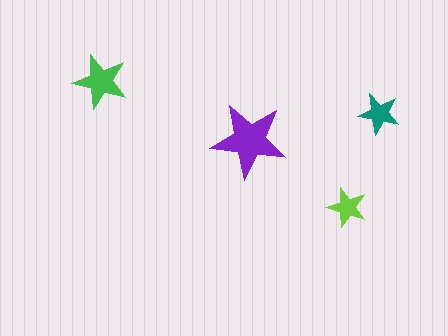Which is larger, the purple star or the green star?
The purple one.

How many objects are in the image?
There are 4 objects in the image.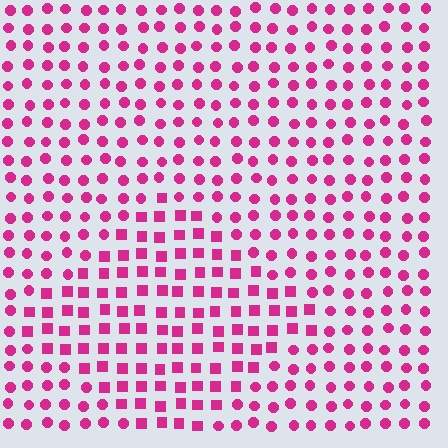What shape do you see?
I see a diamond.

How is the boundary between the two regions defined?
The boundary is defined by a change in element shape: squares inside vs. circles outside. All elements share the same color and spacing.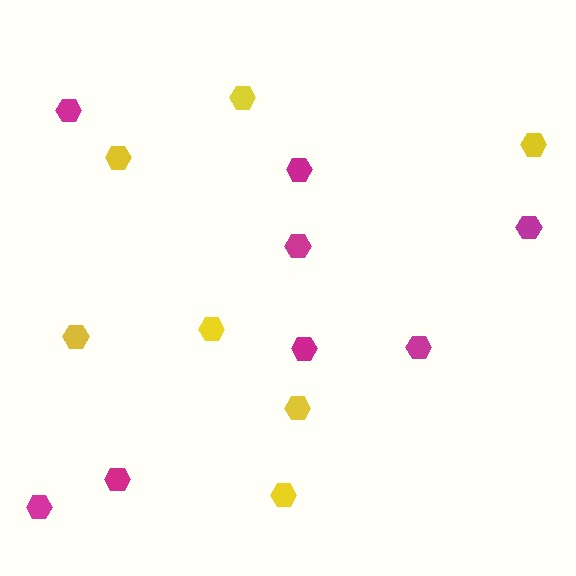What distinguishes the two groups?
There are 2 groups: one group of magenta hexagons (8) and one group of yellow hexagons (7).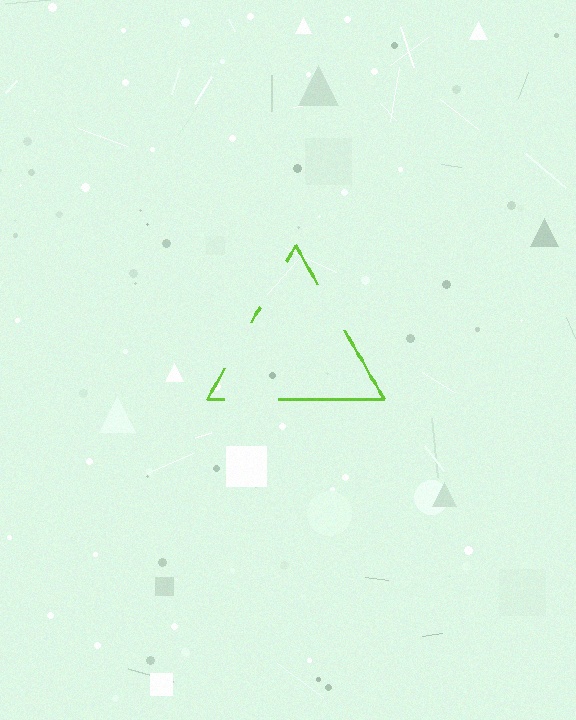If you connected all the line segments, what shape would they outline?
They would outline a triangle.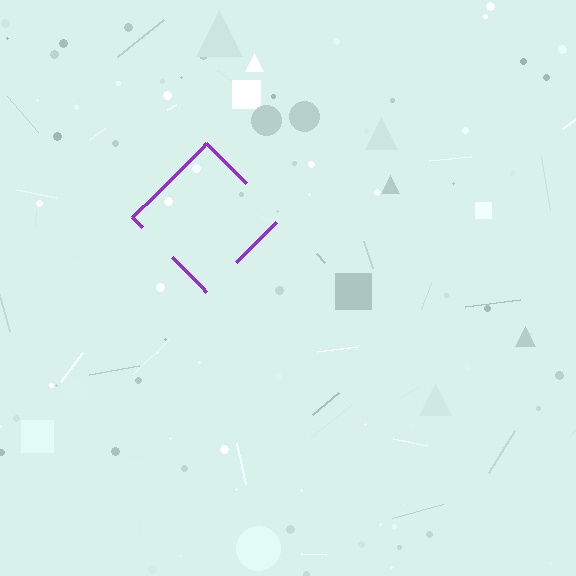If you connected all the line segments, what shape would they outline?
They would outline a diamond.